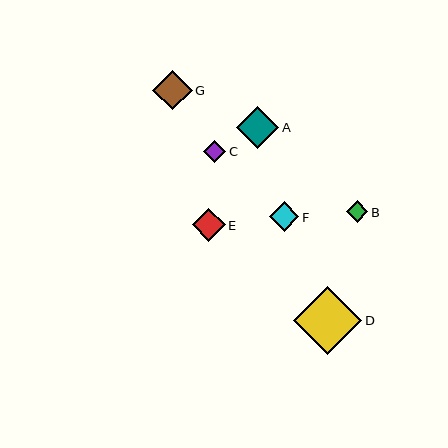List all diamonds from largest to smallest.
From largest to smallest: D, A, G, E, F, C, B.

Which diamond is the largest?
Diamond D is the largest with a size of approximately 69 pixels.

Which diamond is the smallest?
Diamond B is the smallest with a size of approximately 21 pixels.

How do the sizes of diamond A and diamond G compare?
Diamond A and diamond G are approximately the same size.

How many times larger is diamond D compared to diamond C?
Diamond D is approximately 3.1 times the size of diamond C.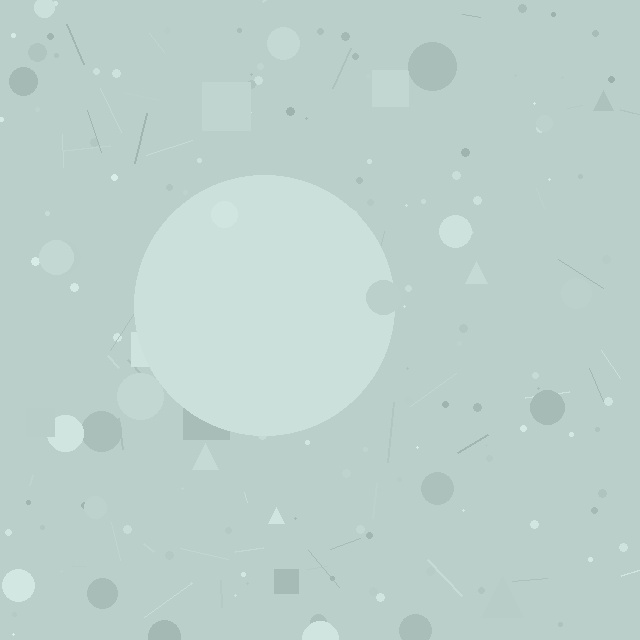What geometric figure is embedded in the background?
A circle is embedded in the background.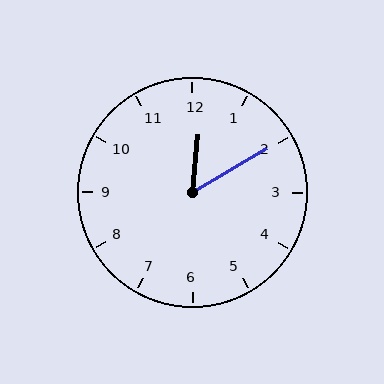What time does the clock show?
12:10.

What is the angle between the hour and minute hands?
Approximately 55 degrees.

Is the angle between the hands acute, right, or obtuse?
It is acute.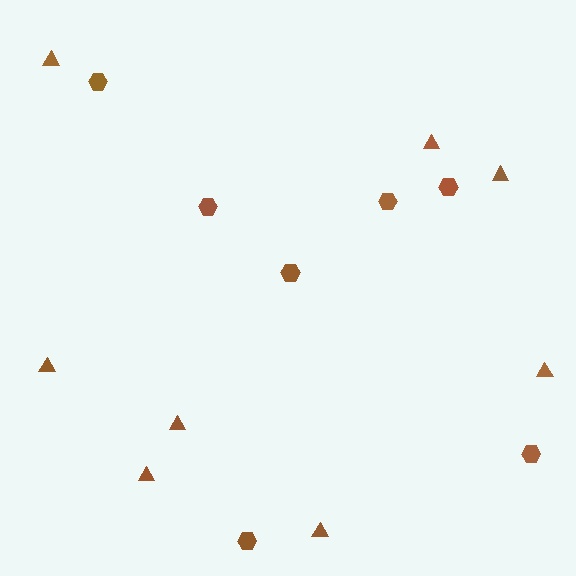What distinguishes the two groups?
There are 2 groups: one group of triangles (8) and one group of hexagons (7).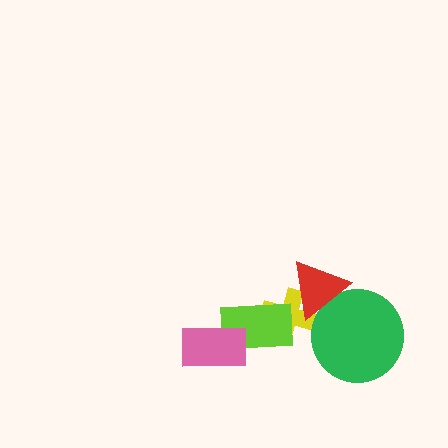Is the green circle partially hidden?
Yes, it is partially covered by another shape.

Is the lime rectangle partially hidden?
Yes, it is partially covered by another shape.